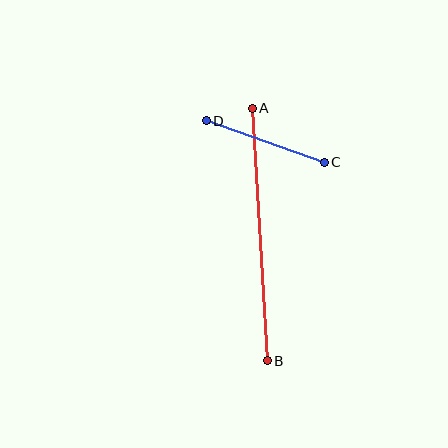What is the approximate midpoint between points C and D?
The midpoint is at approximately (265, 142) pixels.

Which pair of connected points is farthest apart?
Points A and B are farthest apart.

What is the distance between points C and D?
The distance is approximately 125 pixels.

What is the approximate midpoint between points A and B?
The midpoint is at approximately (260, 235) pixels.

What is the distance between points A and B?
The distance is approximately 253 pixels.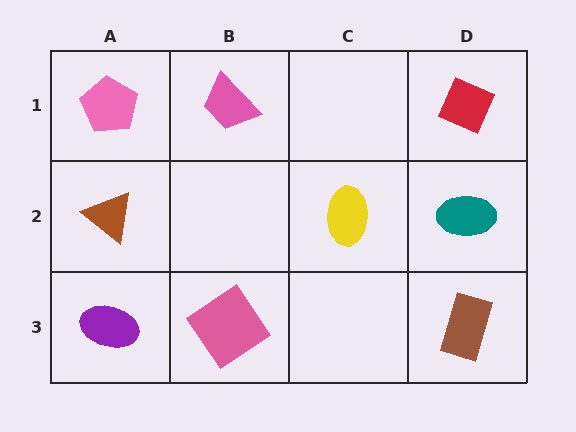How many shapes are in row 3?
3 shapes.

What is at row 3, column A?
A purple ellipse.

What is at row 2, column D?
A teal ellipse.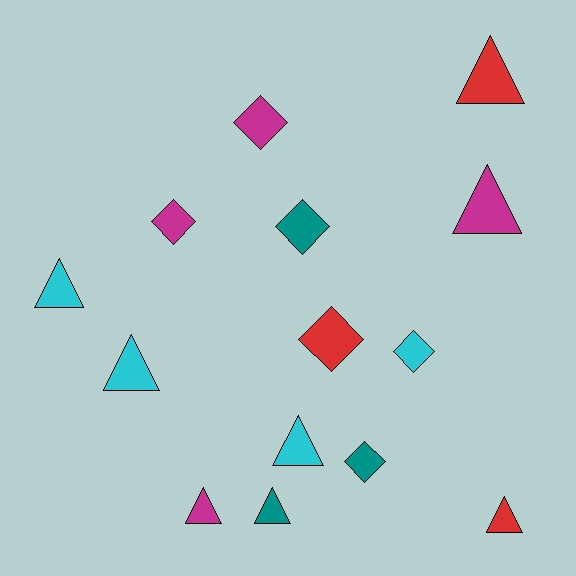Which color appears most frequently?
Cyan, with 4 objects.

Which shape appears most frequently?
Triangle, with 8 objects.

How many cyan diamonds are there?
There is 1 cyan diamond.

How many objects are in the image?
There are 14 objects.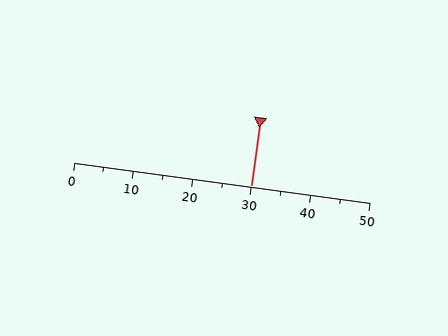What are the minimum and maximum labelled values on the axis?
The axis runs from 0 to 50.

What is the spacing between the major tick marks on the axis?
The major ticks are spaced 10 apart.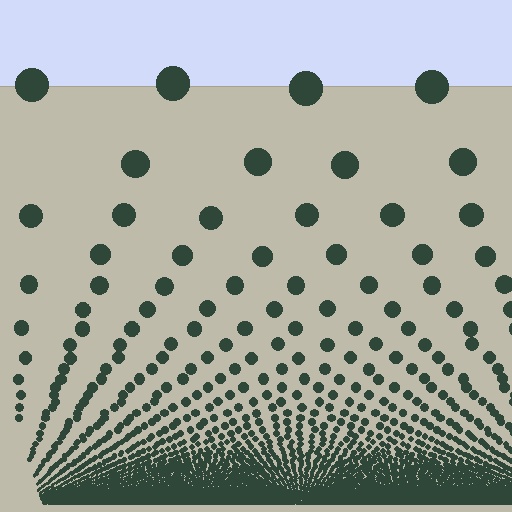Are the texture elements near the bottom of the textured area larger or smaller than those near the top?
Smaller. The gradient is inverted — elements near the bottom are smaller and denser.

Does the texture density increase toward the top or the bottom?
Density increases toward the bottom.